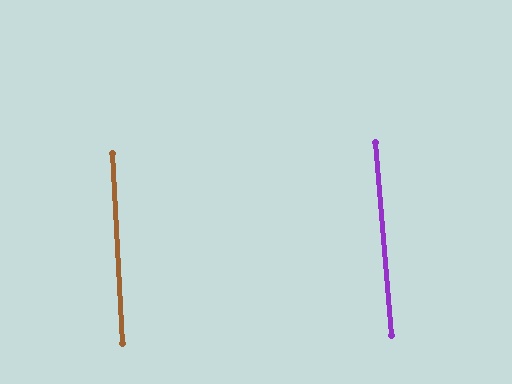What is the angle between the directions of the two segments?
Approximately 2 degrees.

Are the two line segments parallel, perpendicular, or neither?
Parallel — their directions differ by only 1.8°.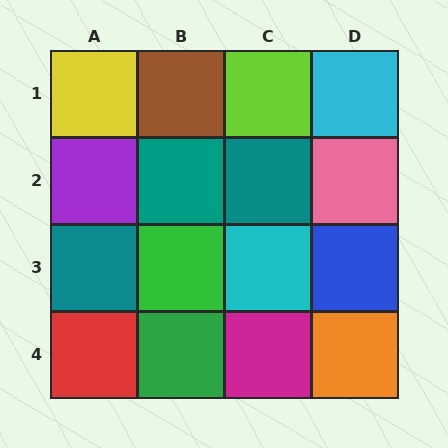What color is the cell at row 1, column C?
Lime.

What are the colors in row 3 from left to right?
Teal, green, cyan, blue.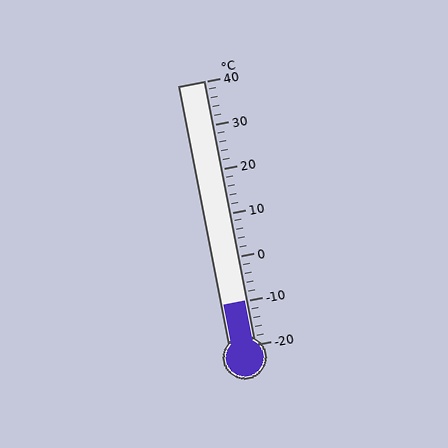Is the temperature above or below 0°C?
The temperature is below 0°C.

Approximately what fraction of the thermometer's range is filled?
The thermometer is filled to approximately 15% of its range.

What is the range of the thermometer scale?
The thermometer scale ranges from -20°C to 40°C.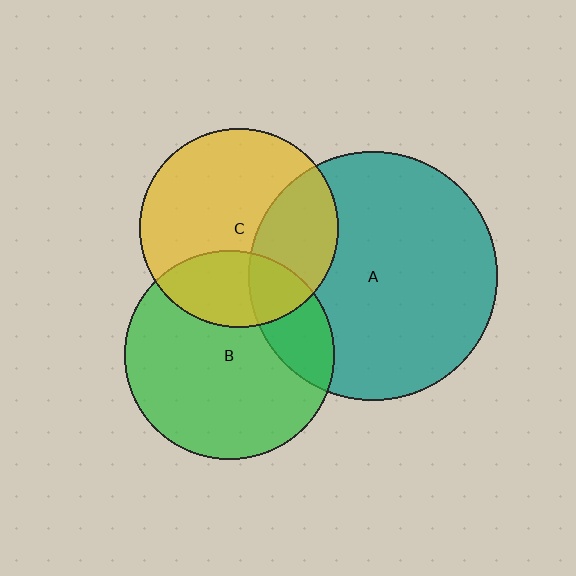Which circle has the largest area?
Circle A (teal).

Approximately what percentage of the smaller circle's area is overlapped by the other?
Approximately 30%.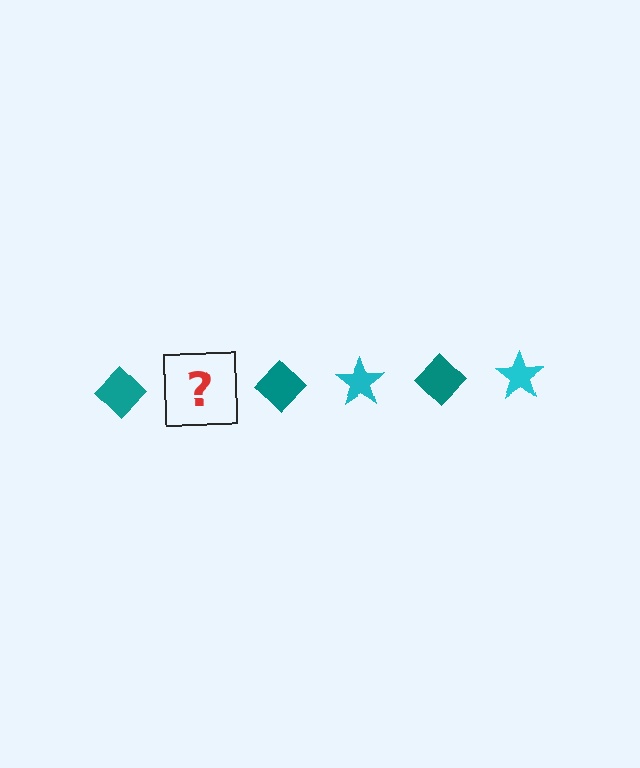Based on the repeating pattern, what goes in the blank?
The blank should be a cyan star.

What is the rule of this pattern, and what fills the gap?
The rule is that the pattern alternates between teal diamond and cyan star. The gap should be filled with a cyan star.